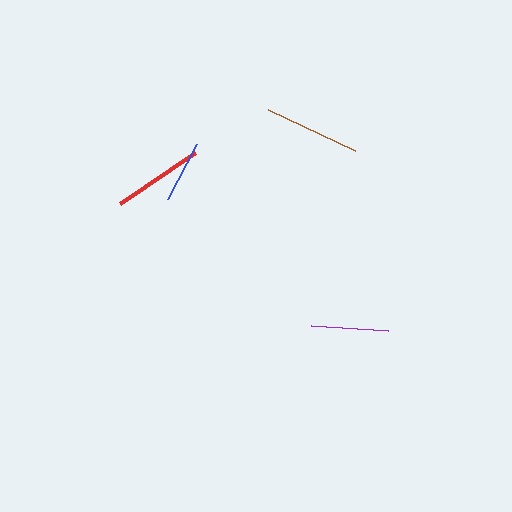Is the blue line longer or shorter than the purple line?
The purple line is longer than the blue line.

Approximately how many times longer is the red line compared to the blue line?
The red line is approximately 1.5 times the length of the blue line.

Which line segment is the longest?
The brown line is the longest at approximately 96 pixels.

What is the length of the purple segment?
The purple segment is approximately 76 pixels long.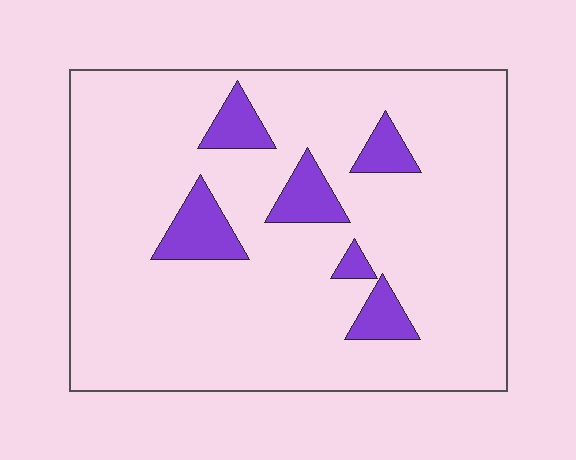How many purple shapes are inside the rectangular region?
6.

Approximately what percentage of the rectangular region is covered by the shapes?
Approximately 10%.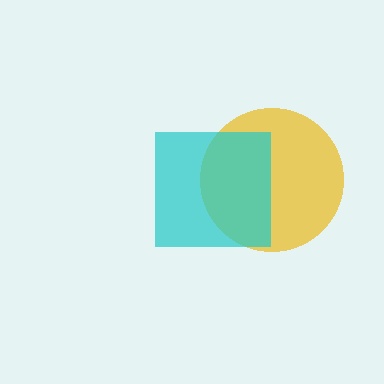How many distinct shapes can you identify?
There are 2 distinct shapes: a yellow circle, a cyan square.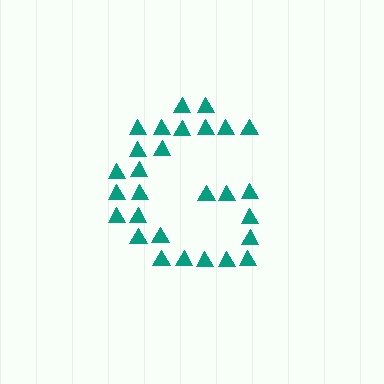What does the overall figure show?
The overall figure shows the letter G.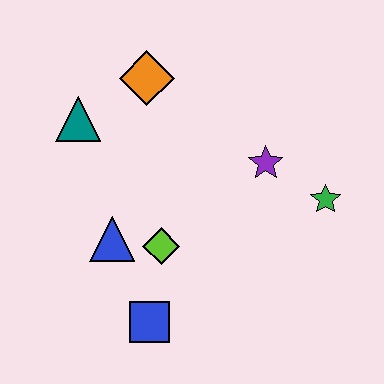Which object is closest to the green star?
The purple star is closest to the green star.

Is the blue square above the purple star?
No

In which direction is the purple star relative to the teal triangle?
The purple star is to the right of the teal triangle.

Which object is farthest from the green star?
The teal triangle is farthest from the green star.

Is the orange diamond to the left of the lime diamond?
Yes